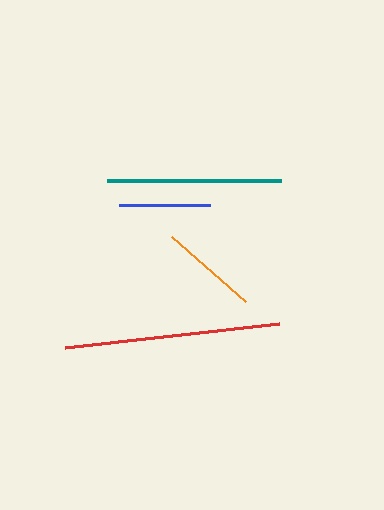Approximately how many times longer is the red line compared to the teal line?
The red line is approximately 1.2 times the length of the teal line.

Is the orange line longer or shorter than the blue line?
The orange line is longer than the blue line.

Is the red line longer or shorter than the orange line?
The red line is longer than the orange line.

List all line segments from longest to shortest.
From longest to shortest: red, teal, orange, blue.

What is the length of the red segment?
The red segment is approximately 216 pixels long.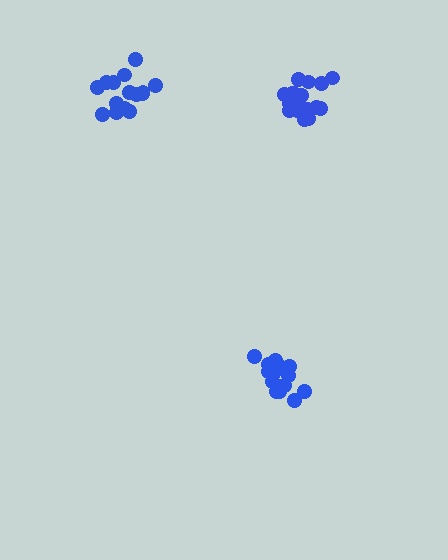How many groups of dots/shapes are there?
There are 3 groups.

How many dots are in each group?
Group 1: 21 dots, Group 2: 16 dots, Group 3: 15 dots (52 total).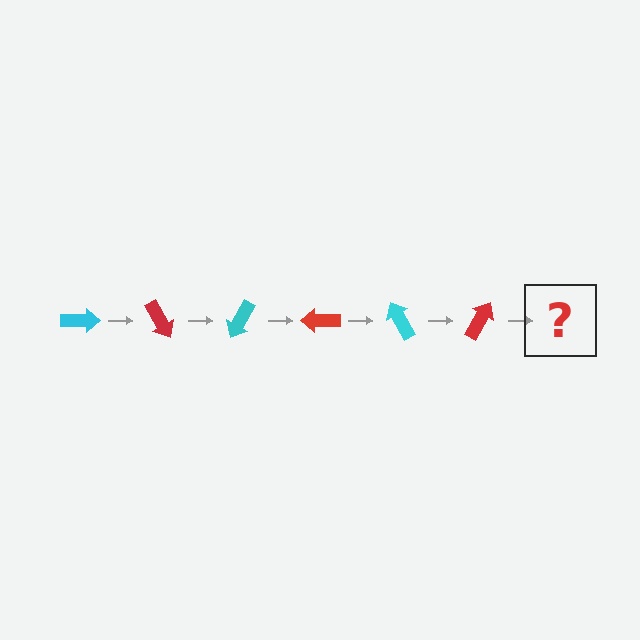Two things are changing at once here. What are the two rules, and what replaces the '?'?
The two rules are that it rotates 60 degrees each step and the color cycles through cyan and red. The '?' should be a cyan arrow, rotated 360 degrees from the start.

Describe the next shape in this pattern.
It should be a cyan arrow, rotated 360 degrees from the start.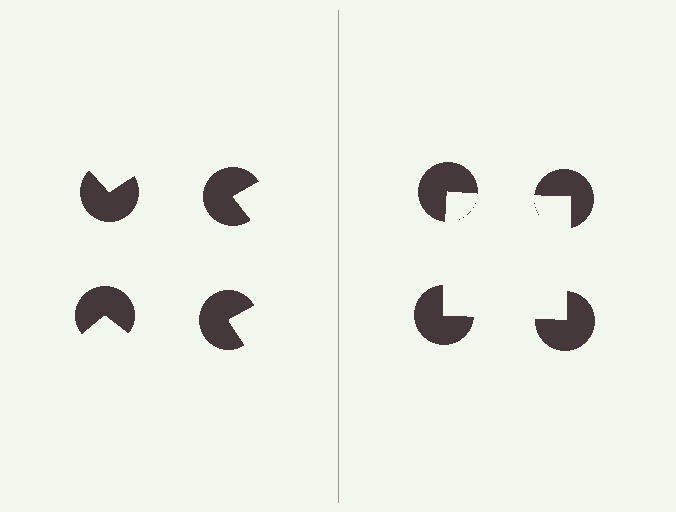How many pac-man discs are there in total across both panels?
8 — 4 on each side.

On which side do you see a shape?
An illusory square appears on the right side. On the left side the wedge cuts are rotated, so no coherent shape forms.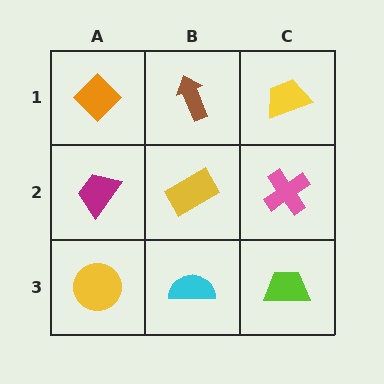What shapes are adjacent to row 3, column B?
A yellow rectangle (row 2, column B), a yellow circle (row 3, column A), a lime trapezoid (row 3, column C).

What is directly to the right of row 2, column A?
A yellow rectangle.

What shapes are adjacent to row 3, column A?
A magenta trapezoid (row 2, column A), a cyan semicircle (row 3, column B).